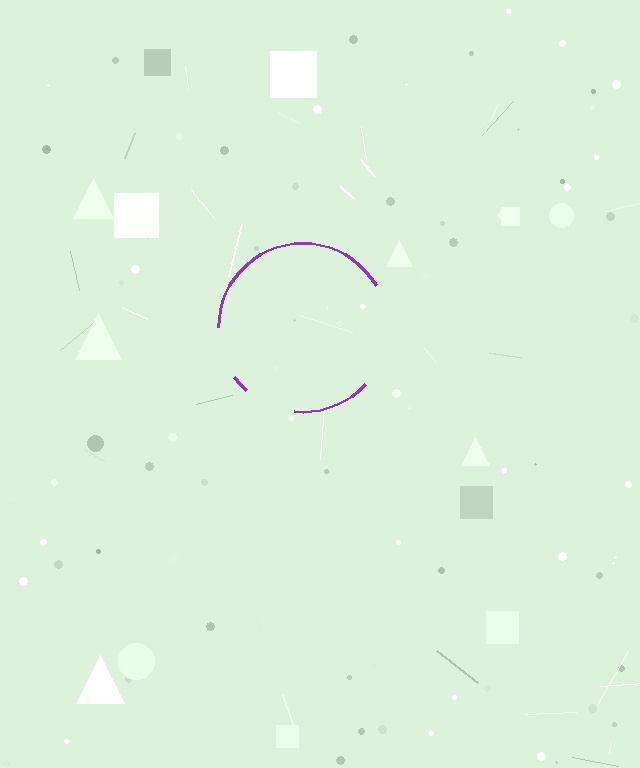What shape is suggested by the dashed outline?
The dashed outline suggests a circle.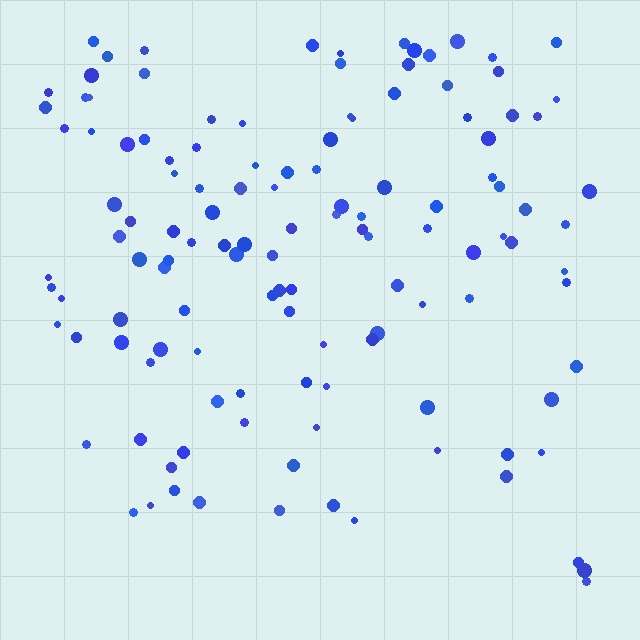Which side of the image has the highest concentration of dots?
The top.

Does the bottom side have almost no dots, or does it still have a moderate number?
Still a moderate number, just noticeably fewer than the top.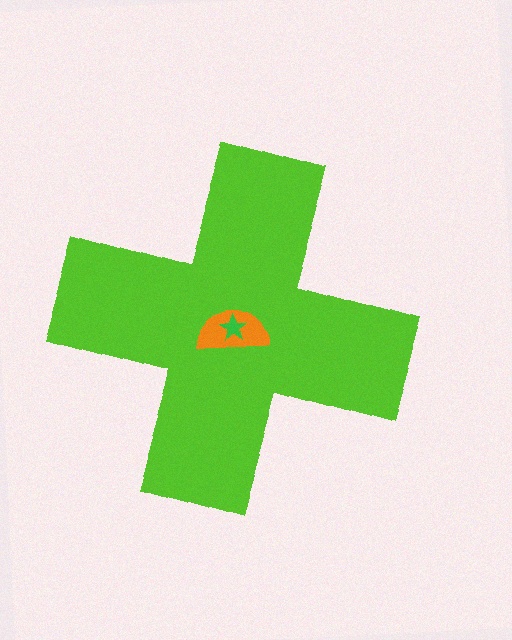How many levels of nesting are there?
3.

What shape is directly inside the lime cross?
The orange semicircle.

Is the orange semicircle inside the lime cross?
Yes.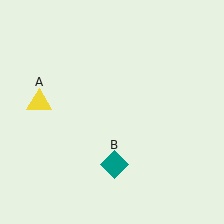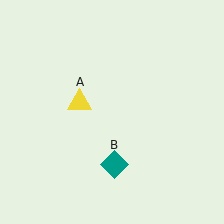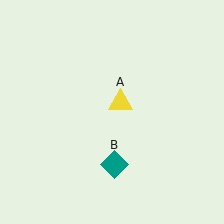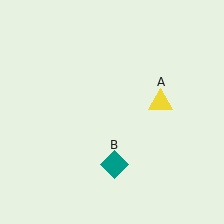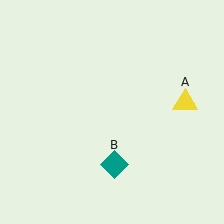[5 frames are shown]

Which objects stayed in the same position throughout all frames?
Teal diamond (object B) remained stationary.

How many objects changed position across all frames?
1 object changed position: yellow triangle (object A).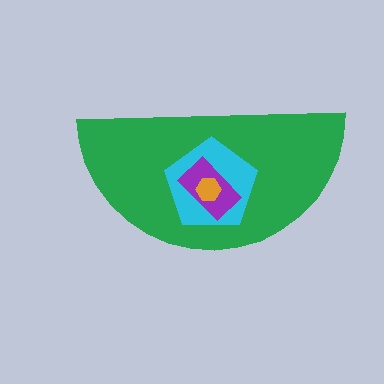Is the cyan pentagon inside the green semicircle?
Yes.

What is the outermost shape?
The green semicircle.